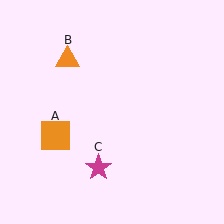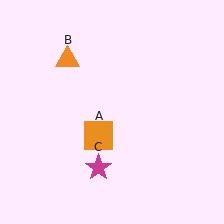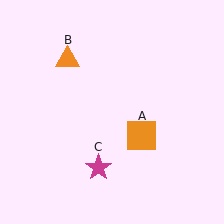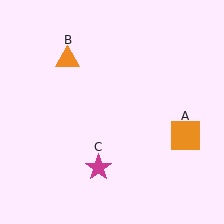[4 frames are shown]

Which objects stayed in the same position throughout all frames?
Orange triangle (object B) and magenta star (object C) remained stationary.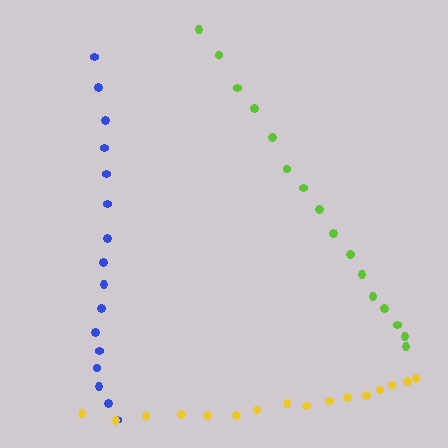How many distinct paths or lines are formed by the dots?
There are 3 distinct paths.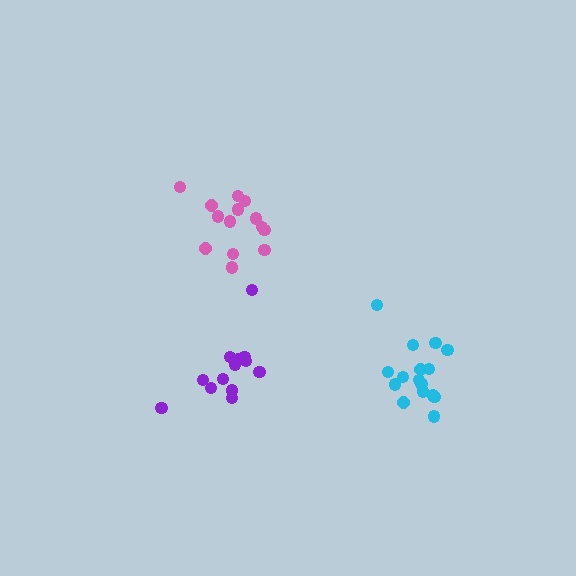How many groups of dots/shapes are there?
There are 3 groups.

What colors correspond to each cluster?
The clusters are colored: cyan, pink, purple.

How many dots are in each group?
Group 1: 16 dots, Group 2: 14 dots, Group 3: 13 dots (43 total).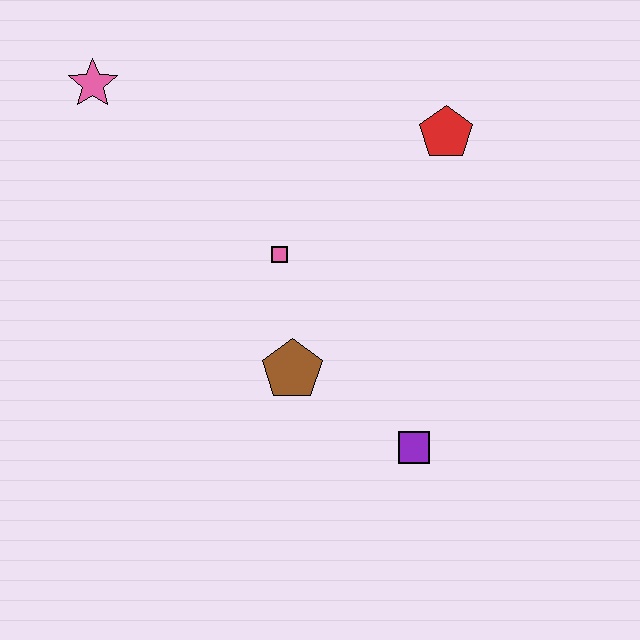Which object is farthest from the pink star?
The purple square is farthest from the pink star.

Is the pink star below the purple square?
No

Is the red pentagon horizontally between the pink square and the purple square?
No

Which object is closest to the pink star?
The pink square is closest to the pink star.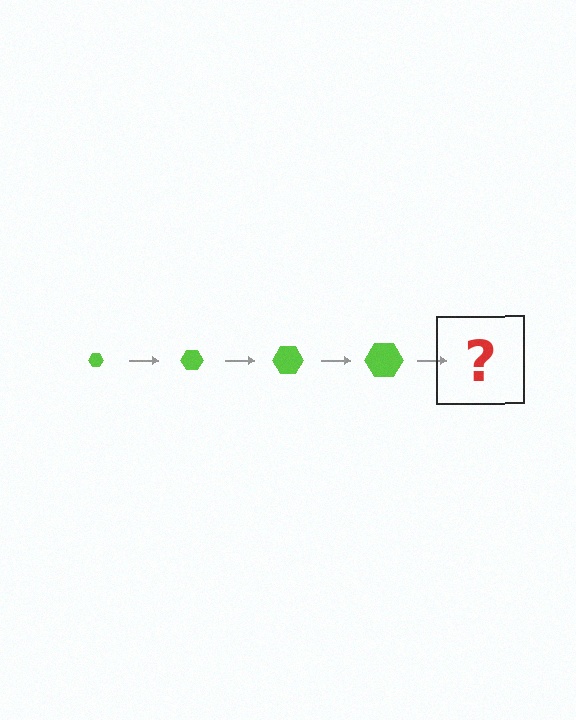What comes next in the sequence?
The next element should be a lime hexagon, larger than the previous one.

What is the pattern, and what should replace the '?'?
The pattern is that the hexagon gets progressively larger each step. The '?' should be a lime hexagon, larger than the previous one.